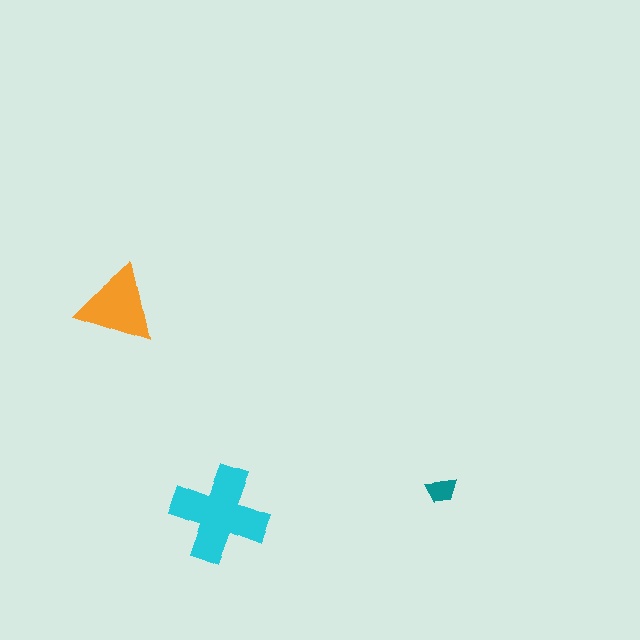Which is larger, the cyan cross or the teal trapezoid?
The cyan cross.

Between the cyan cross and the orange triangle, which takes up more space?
The cyan cross.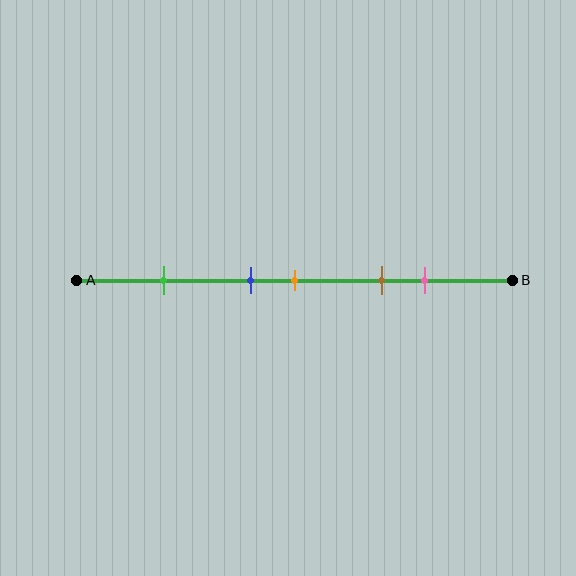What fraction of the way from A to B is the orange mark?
The orange mark is approximately 50% (0.5) of the way from A to B.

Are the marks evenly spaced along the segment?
No, the marks are not evenly spaced.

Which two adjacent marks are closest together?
The blue and orange marks are the closest adjacent pair.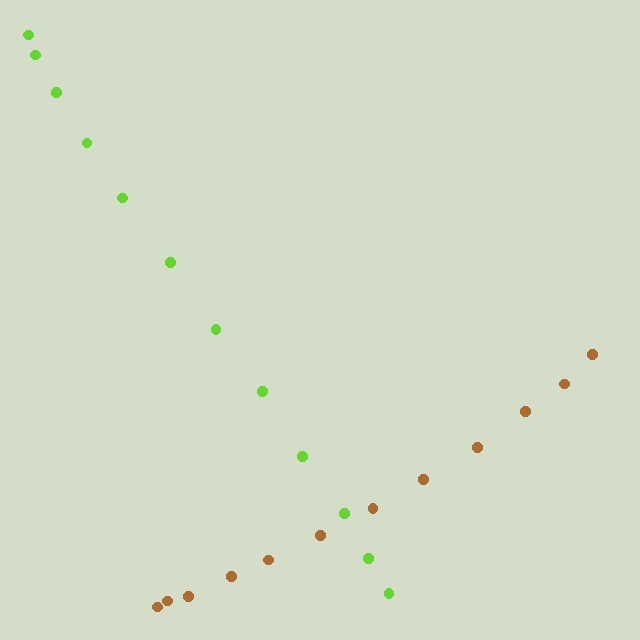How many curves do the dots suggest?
There are 2 distinct paths.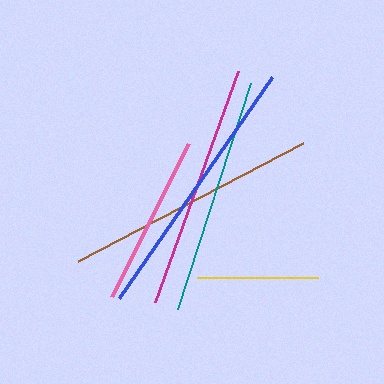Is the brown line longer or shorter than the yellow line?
The brown line is longer than the yellow line.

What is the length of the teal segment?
The teal segment is approximately 238 pixels long.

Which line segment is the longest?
The blue line is the longest at approximately 269 pixels.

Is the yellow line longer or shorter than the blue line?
The blue line is longer than the yellow line.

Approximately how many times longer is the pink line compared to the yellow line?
The pink line is approximately 1.4 times the length of the yellow line.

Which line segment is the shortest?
The yellow line is the shortest at approximately 121 pixels.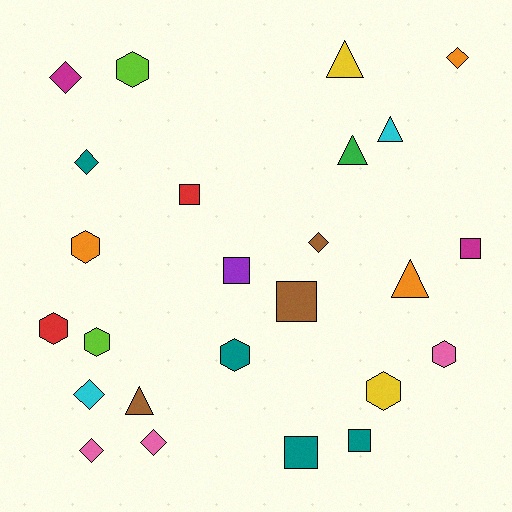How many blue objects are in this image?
There are no blue objects.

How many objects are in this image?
There are 25 objects.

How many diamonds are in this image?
There are 7 diamonds.